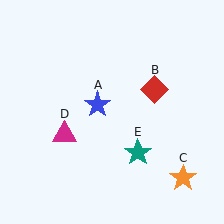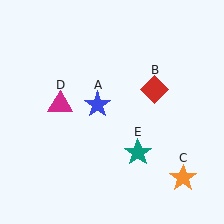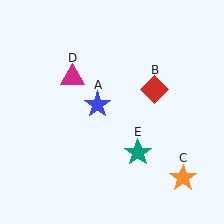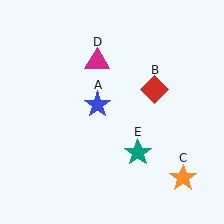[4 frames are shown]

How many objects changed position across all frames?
1 object changed position: magenta triangle (object D).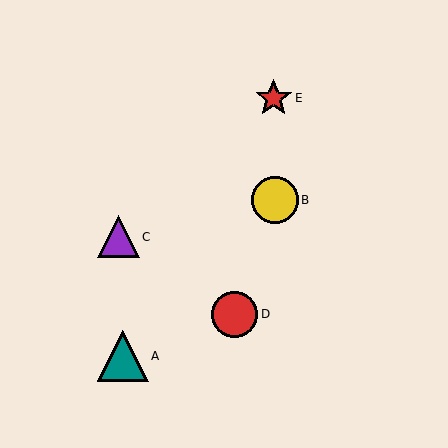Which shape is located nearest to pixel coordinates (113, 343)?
The teal triangle (labeled A) at (123, 356) is nearest to that location.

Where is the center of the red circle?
The center of the red circle is at (235, 314).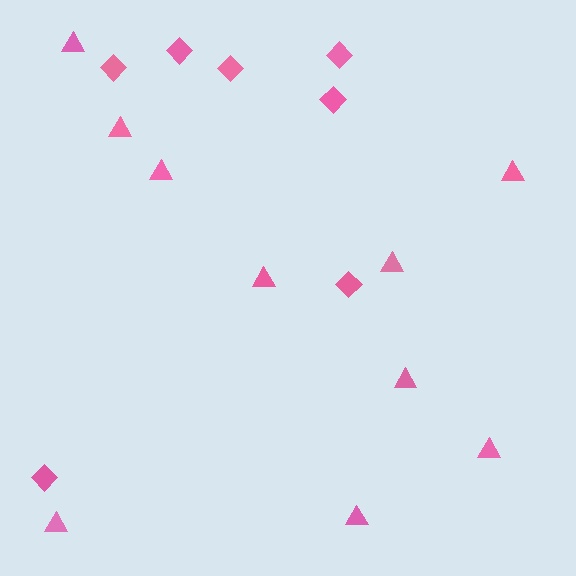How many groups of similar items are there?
There are 2 groups: one group of triangles (10) and one group of diamonds (7).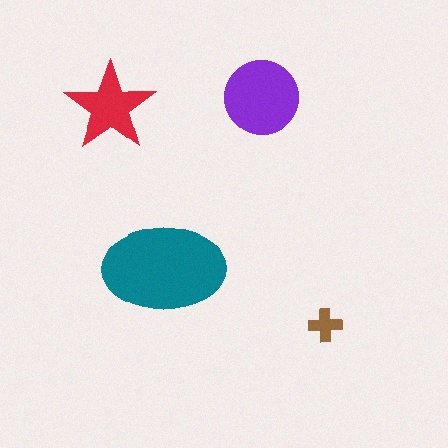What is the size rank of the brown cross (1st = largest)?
4th.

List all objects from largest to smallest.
The teal ellipse, the purple circle, the red star, the brown cross.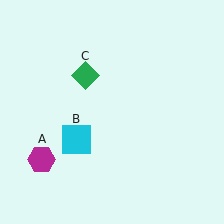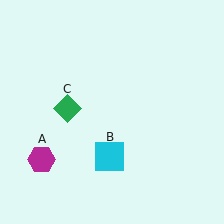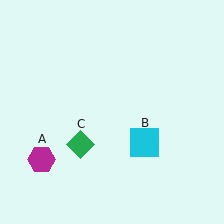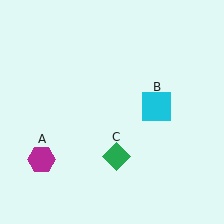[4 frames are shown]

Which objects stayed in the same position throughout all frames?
Magenta hexagon (object A) remained stationary.